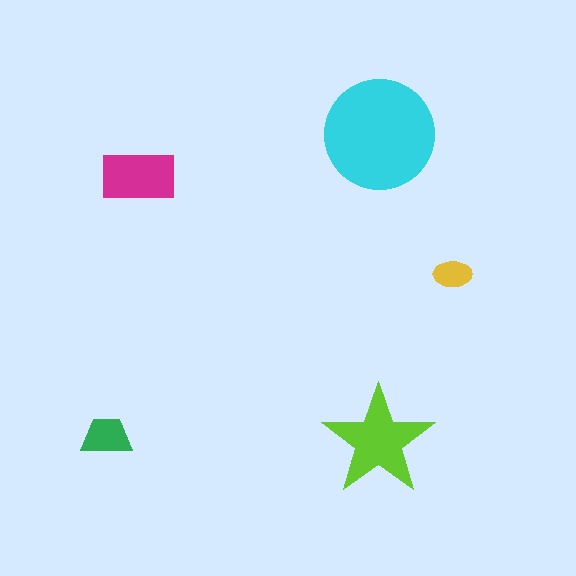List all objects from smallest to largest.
The yellow ellipse, the green trapezoid, the magenta rectangle, the lime star, the cyan circle.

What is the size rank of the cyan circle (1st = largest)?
1st.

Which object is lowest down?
The lime star is bottommost.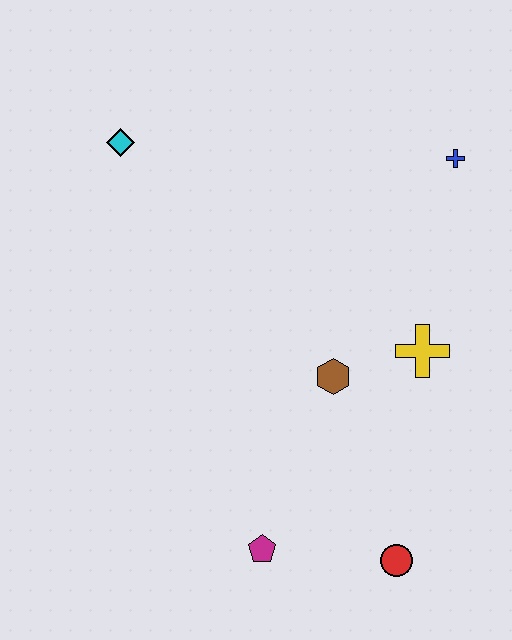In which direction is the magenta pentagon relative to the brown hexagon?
The magenta pentagon is below the brown hexagon.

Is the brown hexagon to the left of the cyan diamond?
No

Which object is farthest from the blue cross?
The magenta pentagon is farthest from the blue cross.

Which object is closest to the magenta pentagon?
The red circle is closest to the magenta pentagon.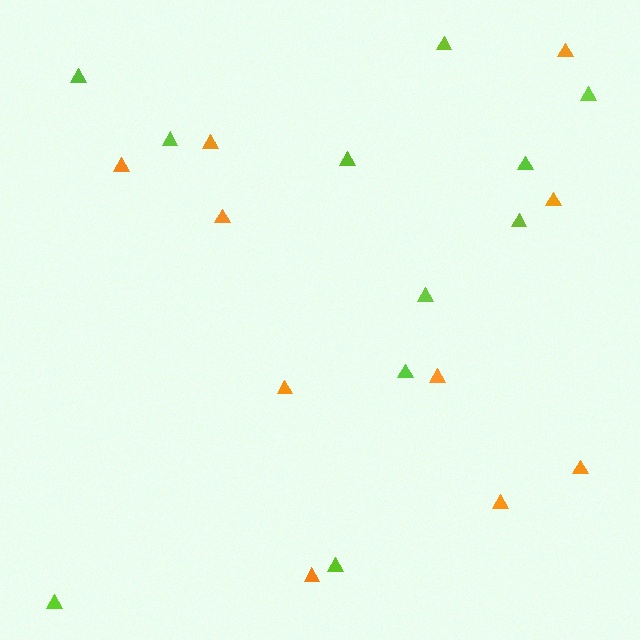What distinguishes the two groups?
There are 2 groups: one group of lime triangles (11) and one group of orange triangles (10).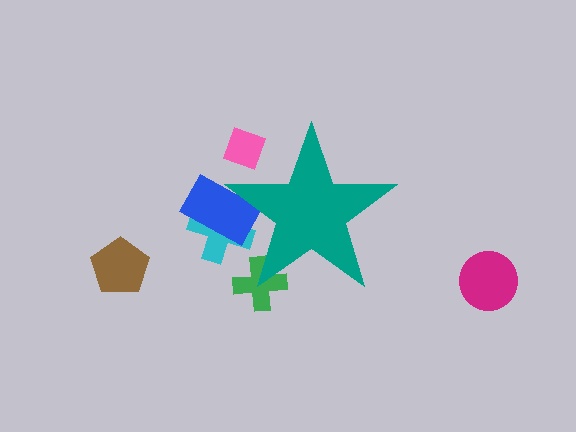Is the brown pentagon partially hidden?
No, the brown pentagon is fully visible.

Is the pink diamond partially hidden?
Yes, the pink diamond is partially hidden behind the teal star.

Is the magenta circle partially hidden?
No, the magenta circle is fully visible.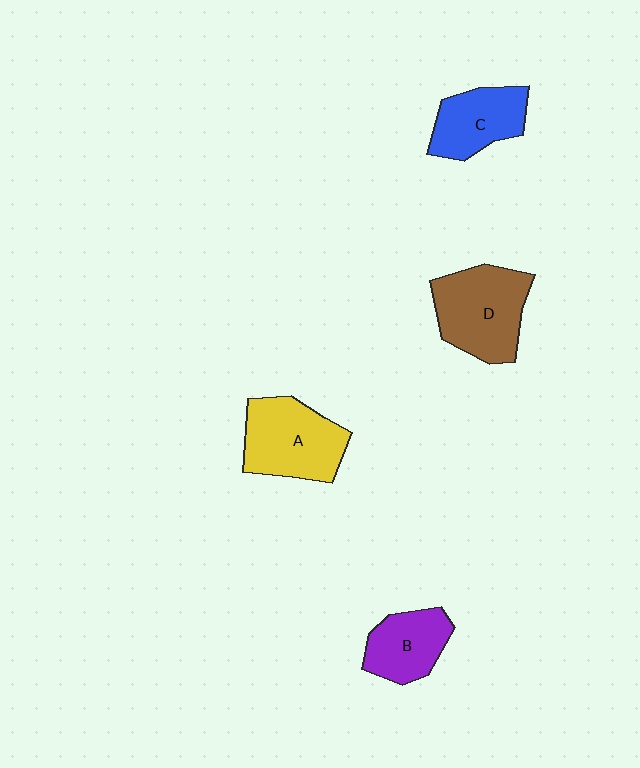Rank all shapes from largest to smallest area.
From largest to smallest: D (brown), A (yellow), C (blue), B (purple).